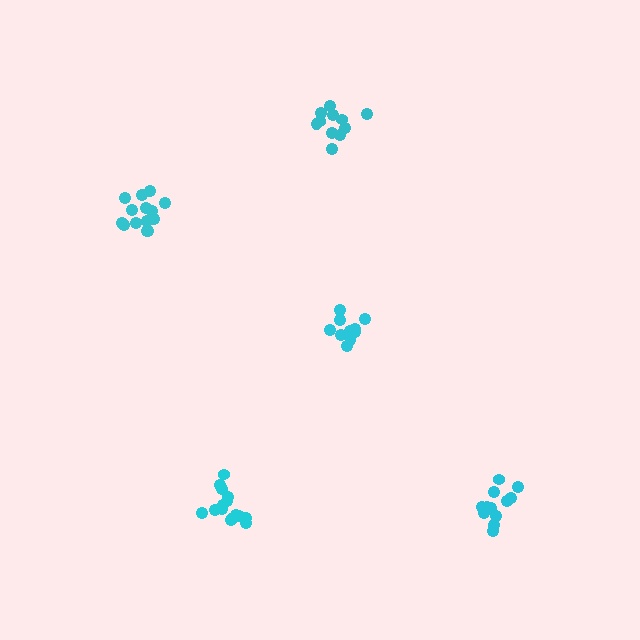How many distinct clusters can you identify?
There are 5 distinct clusters.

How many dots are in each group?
Group 1: 12 dots, Group 2: 12 dots, Group 3: 11 dots, Group 4: 15 dots, Group 5: 15 dots (65 total).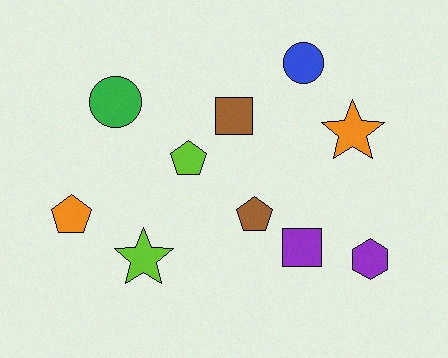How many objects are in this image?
There are 10 objects.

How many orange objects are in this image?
There are 2 orange objects.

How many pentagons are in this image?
There are 3 pentagons.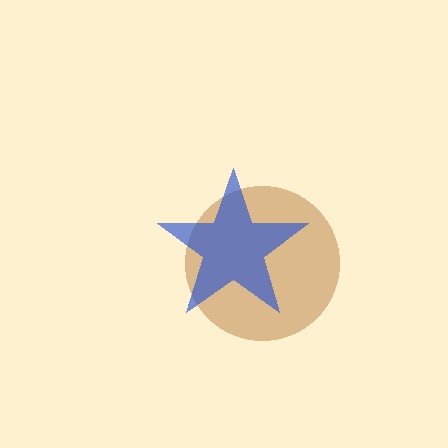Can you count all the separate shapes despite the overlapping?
Yes, there are 2 separate shapes.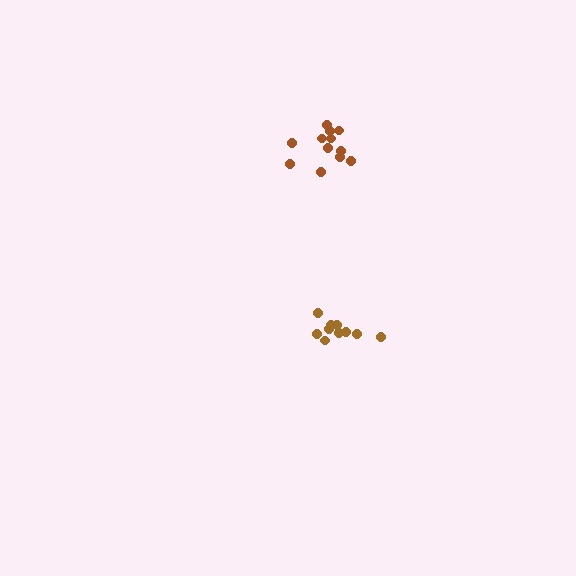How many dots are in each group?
Group 1: 10 dots, Group 2: 12 dots (22 total).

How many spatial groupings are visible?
There are 2 spatial groupings.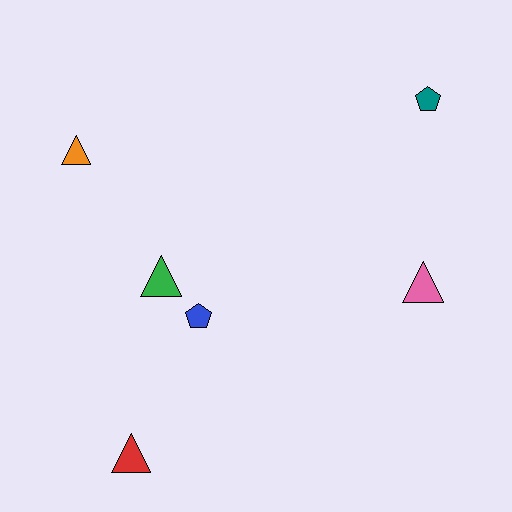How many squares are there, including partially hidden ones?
There are no squares.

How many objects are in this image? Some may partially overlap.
There are 6 objects.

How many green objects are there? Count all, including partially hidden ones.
There is 1 green object.